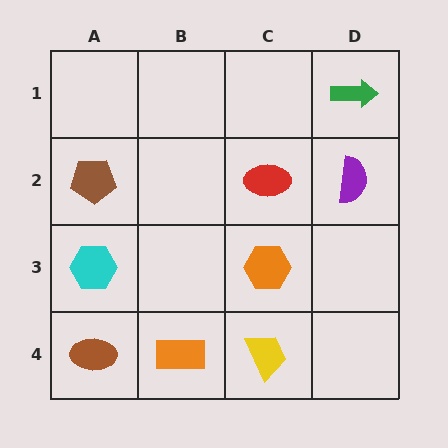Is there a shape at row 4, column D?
No, that cell is empty.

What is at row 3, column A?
A cyan hexagon.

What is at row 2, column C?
A red ellipse.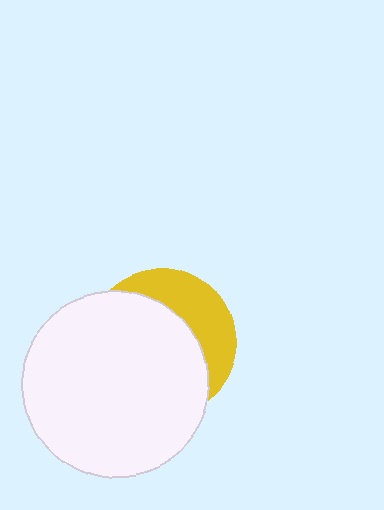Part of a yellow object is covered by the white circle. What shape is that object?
It is a circle.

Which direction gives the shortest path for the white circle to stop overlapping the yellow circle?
Moving toward the lower-left gives the shortest separation.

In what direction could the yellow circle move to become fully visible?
The yellow circle could move toward the upper-right. That would shift it out from behind the white circle entirely.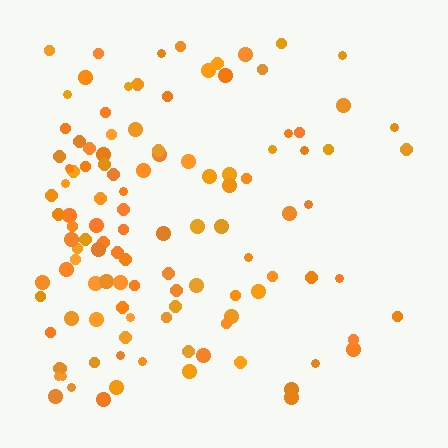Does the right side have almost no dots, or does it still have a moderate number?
Still a moderate number, just noticeably fewer than the left.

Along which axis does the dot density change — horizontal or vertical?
Horizontal.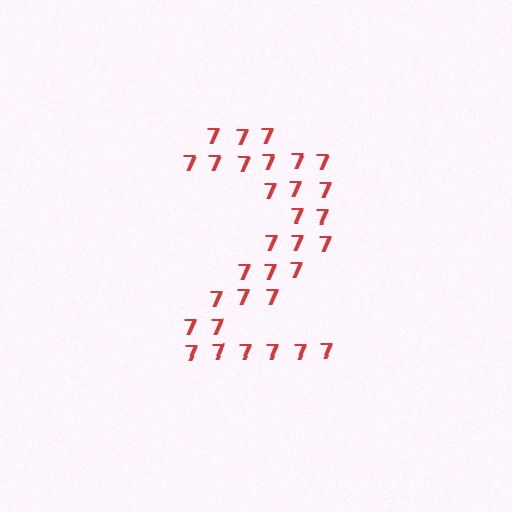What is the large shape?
The large shape is the digit 2.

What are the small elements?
The small elements are digit 7's.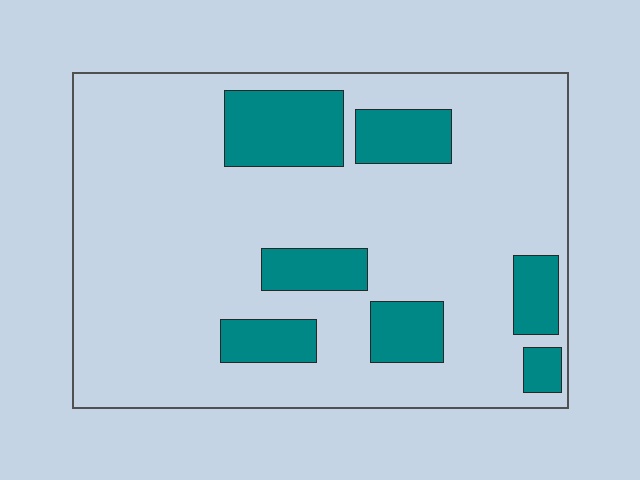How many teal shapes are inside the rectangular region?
7.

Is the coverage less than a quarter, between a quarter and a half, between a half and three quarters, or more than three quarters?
Less than a quarter.